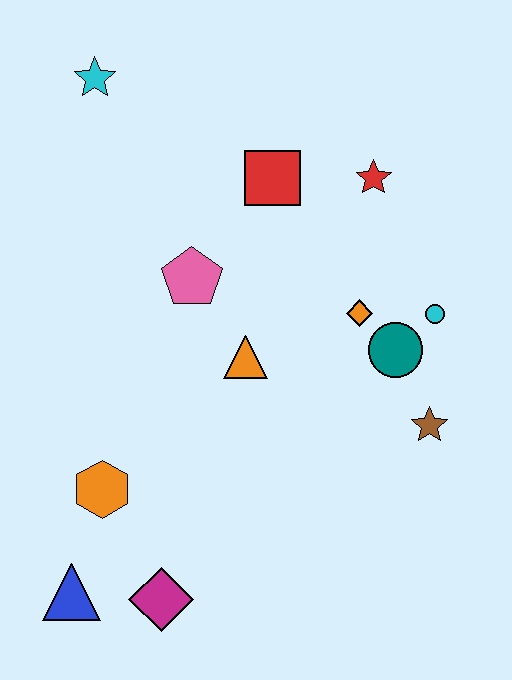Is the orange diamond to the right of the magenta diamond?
Yes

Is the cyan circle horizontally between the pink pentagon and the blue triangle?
No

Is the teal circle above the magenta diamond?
Yes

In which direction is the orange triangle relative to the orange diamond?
The orange triangle is to the left of the orange diamond.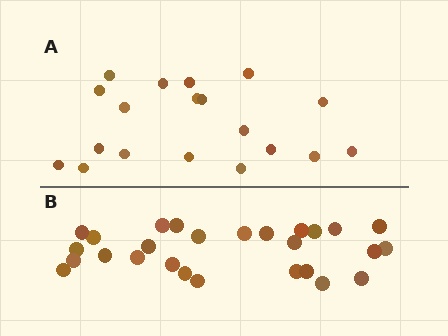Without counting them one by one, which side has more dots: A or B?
Region B (the bottom region) has more dots.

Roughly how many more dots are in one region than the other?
Region B has roughly 8 or so more dots than region A.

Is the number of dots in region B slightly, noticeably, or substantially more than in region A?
Region B has noticeably more, but not dramatically so. The ratio is roughly 1.4 to 1.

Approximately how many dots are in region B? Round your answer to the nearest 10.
About 30 dots. (The exact count is 27, which rounds to 30.)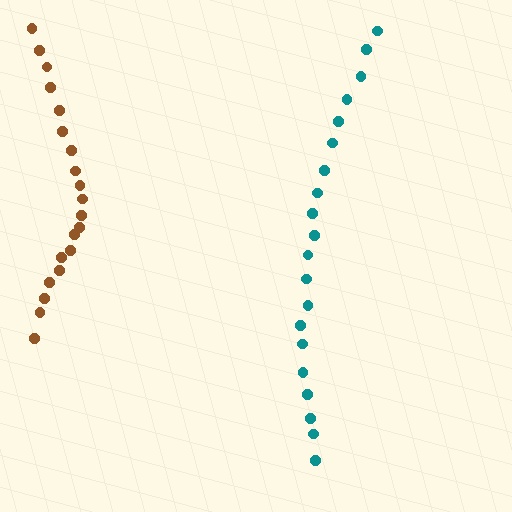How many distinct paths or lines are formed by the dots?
There are 2 distinct paths.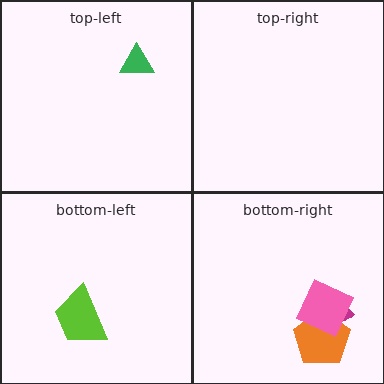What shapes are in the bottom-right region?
The magenta semicircle, the orange pentagon, the pink diamond.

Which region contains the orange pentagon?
The bottom-right region.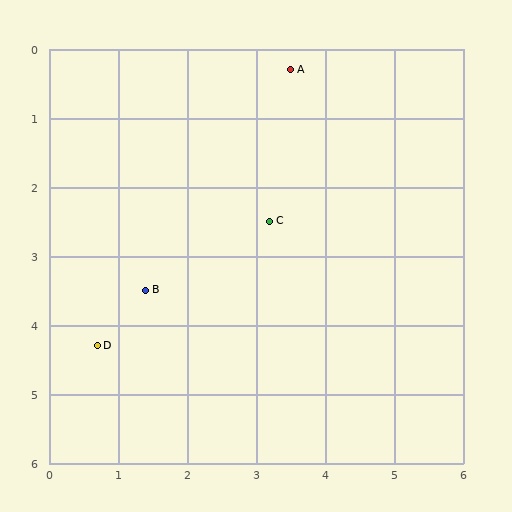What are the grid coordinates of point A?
Point A is at approximately (3.5, 0.3).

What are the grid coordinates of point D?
Point D is at approximately (0.7, 4.3).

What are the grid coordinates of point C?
Point C is at approximately (3.2, 2.5).